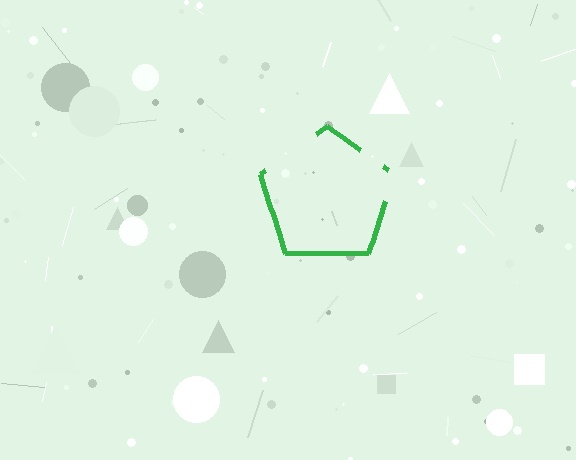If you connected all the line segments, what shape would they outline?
They would outline a pentagon.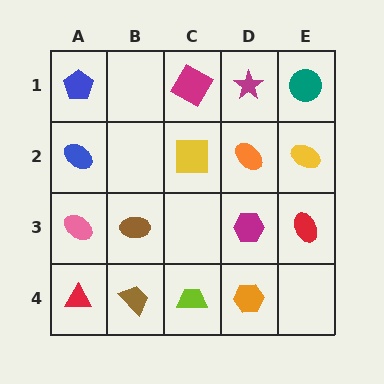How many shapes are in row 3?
4 shapes.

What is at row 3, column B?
A brown ellipse.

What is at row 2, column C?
A yellow square.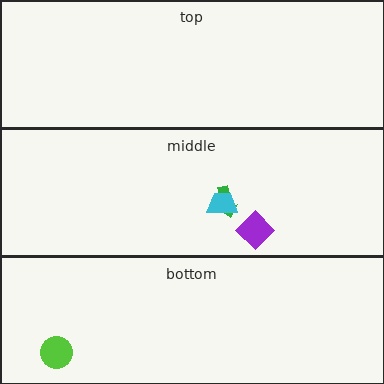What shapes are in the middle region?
The green arrow, the purple diamond, the cyan trapezoid.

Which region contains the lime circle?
The bottom region.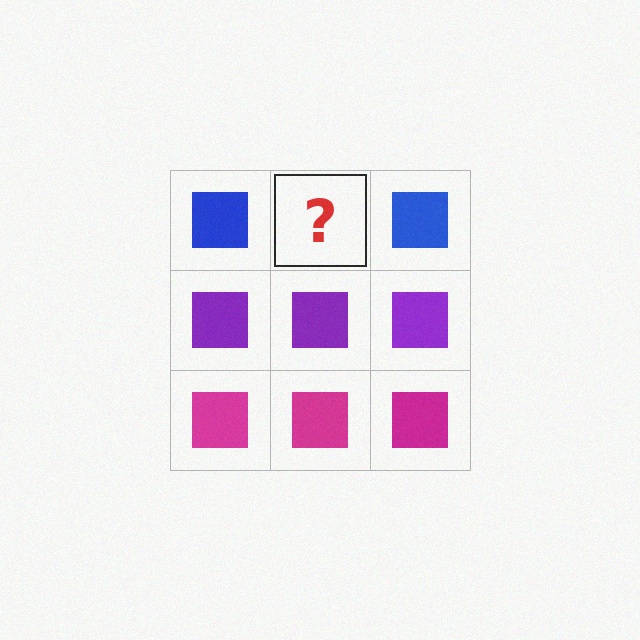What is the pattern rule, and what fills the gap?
The rule is that each row has a consistent color. The gap should be filled with a blue square.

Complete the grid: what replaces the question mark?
The question mark should be replaced with a blue square.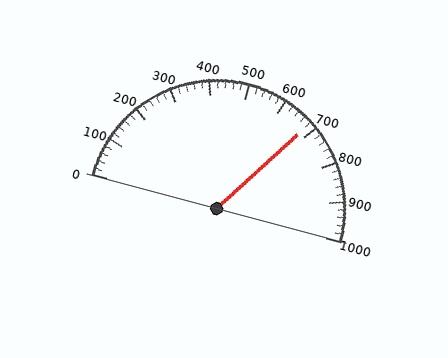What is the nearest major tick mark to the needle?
The nearest major tick mark is 700.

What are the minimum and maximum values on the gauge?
The gauge ranges from 0 to 1000.